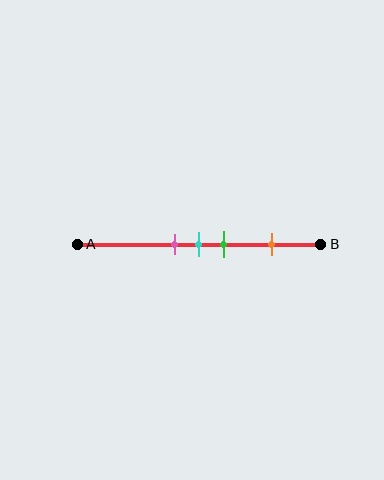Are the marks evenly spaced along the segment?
No, the marks are not evenly spaced.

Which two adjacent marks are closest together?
The pink and cyan marks are the closest adjacent pair.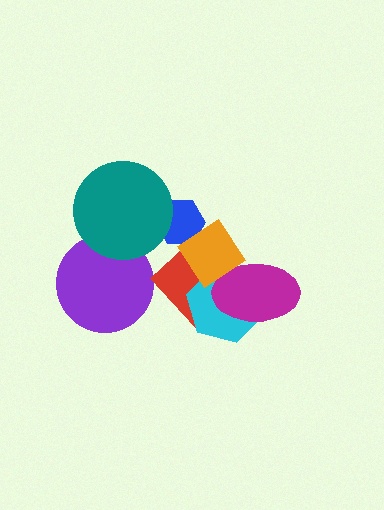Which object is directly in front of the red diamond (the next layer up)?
The cyan hexagon is directly in front of the red diamond.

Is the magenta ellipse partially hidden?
Yes, it is partially covered by another shape.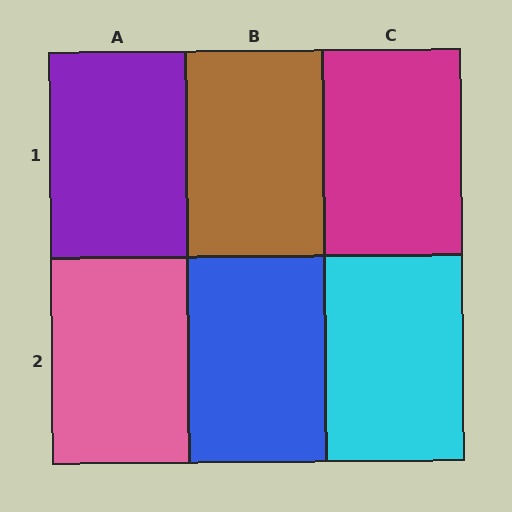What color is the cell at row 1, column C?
Magenta.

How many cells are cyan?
1 cell is cyan.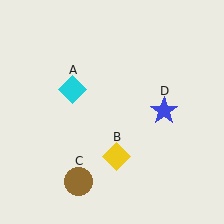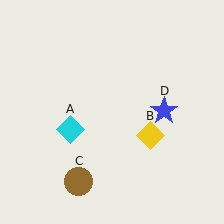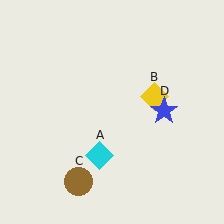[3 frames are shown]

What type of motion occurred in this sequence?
The cyan diamond (object A), yellow diamond (object B) rotated counterclockwise around the center of the scene.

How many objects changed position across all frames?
2 objects changed position: cyan diamond (object A), yellow diamond (object B).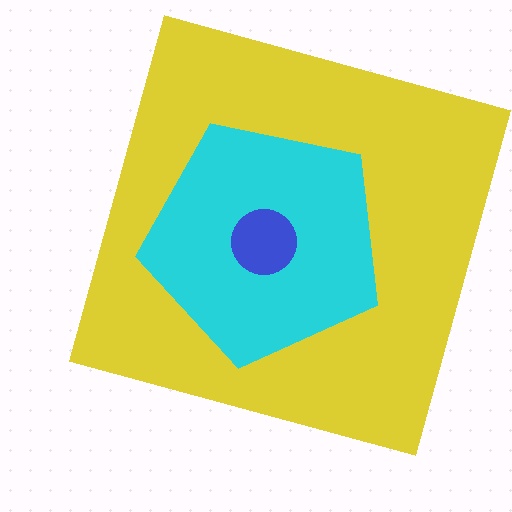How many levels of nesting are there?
3.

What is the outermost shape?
The yellow square.